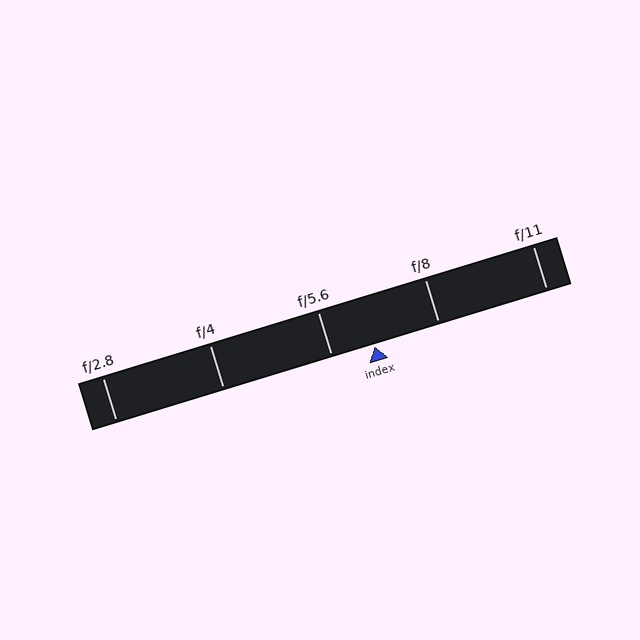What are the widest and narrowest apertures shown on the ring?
The widest aperture shown is f/2.8 and the narrowest is f/11.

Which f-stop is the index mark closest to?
The index mark is closest to f/5.6.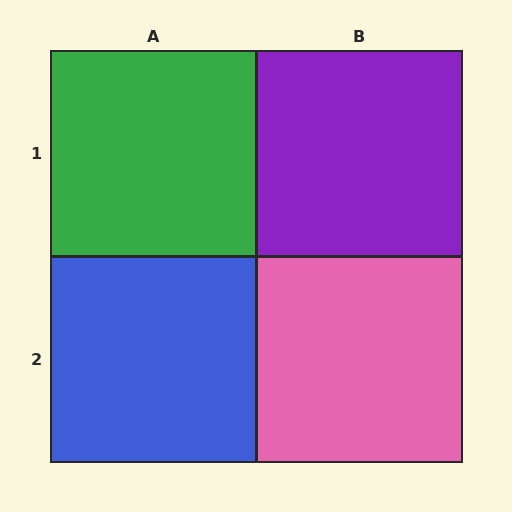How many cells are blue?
1 cell is blue.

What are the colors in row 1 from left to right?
Green, purple.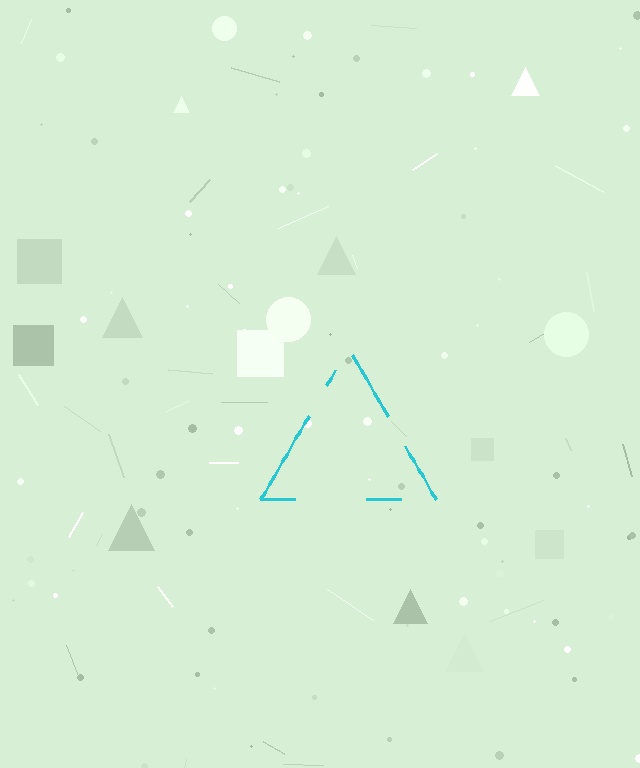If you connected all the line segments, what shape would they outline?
They would outline a triangle.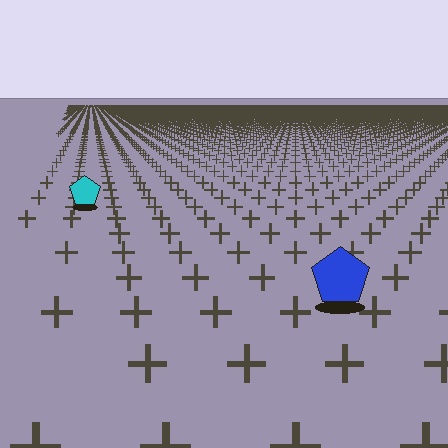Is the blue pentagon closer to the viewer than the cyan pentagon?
Yes. The blue pentagon is closer — you can tell from the texture gradient: the ground texture is coarser near it.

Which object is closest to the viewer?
The blue pentagon is closest. The texture marks near it are larger and more spread out.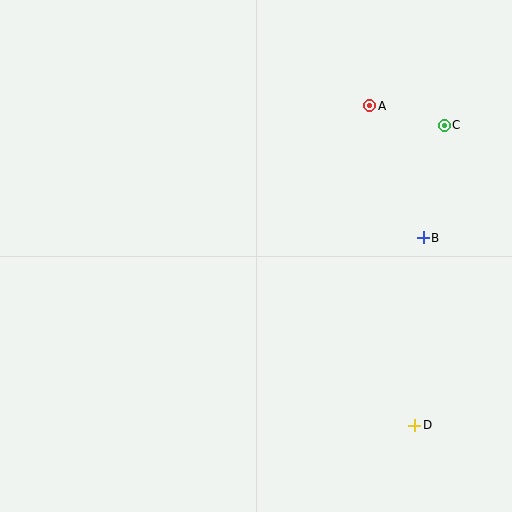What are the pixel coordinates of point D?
Point D is at (415, 425).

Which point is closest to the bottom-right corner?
Point D is closest to the bottom-right corner.